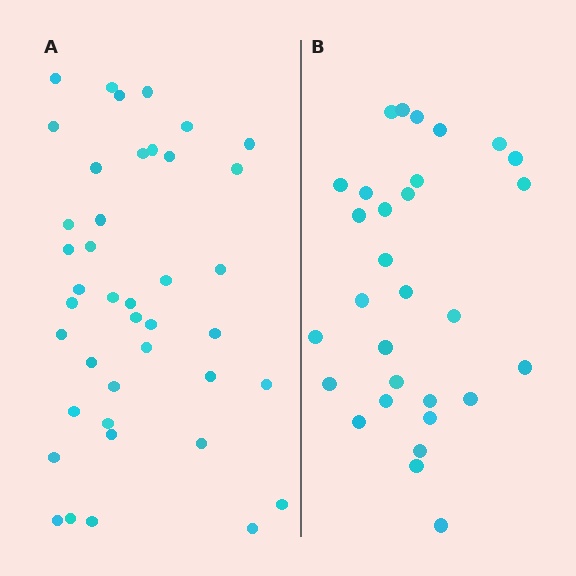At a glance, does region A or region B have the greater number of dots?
Region A (the left region) has more dots.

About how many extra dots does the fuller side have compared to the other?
Region A has roughly 12 or so more dots than region B.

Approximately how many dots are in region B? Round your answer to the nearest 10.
About 30 dots.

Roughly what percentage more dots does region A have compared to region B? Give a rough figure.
About 35% more.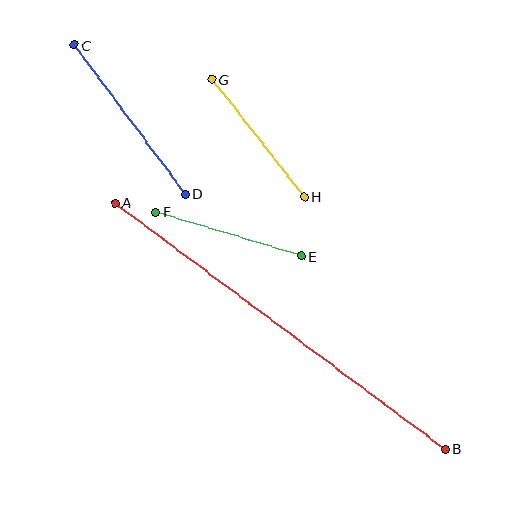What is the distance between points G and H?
The distance is approximately 149 pixels.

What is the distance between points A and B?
The distance is approximately 413 pixels.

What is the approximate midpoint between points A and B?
The midpoint is at approximately (280, 326) pixels.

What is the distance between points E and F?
The distance is approximately 152 pixels.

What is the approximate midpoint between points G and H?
The midpoint is at approximately (258, 138) pixels.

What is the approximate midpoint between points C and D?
The midpoint is at approximately (130, 119) pixels.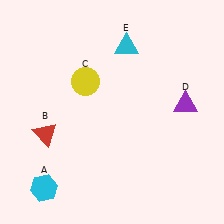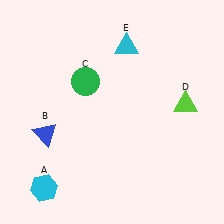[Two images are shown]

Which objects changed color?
B changed from red to blue. C changed from yellow to green. D changed from purple to lime.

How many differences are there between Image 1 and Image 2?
There are 3 differences between the two images.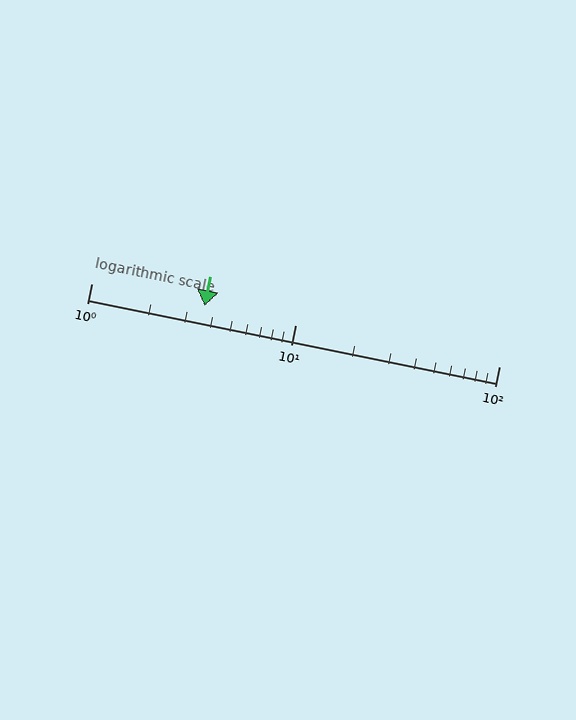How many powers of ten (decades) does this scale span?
The scale spans 2 decades, from 1 to 100.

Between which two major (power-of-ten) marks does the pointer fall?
The pointer is between 1 and 10.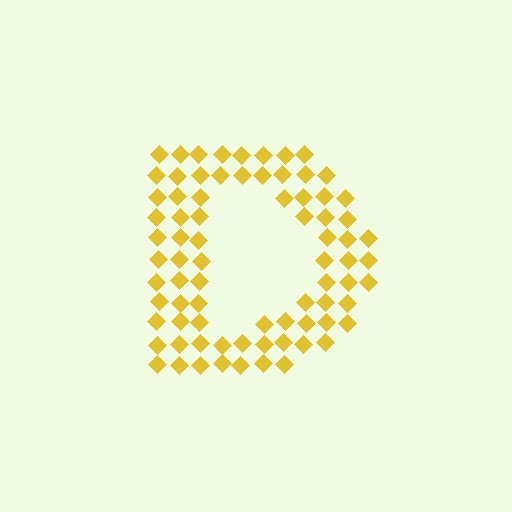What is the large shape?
The large shape is the letter D.